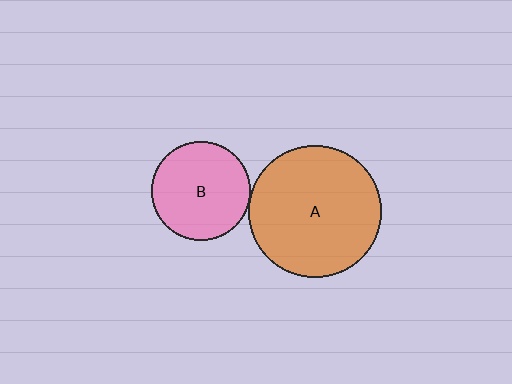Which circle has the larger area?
Circle A (orange).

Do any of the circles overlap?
No, none of the circles overlap.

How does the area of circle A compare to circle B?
Approximately 1.8 times.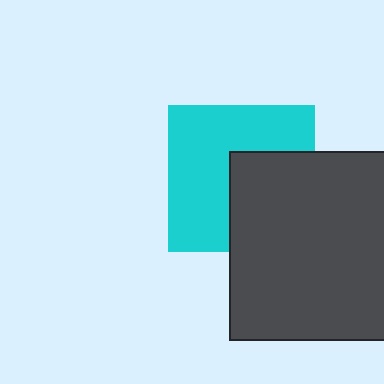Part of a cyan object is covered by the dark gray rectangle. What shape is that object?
It is a square.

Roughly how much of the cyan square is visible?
About half of it is visible (roughly 60%).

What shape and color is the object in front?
The object in front is a dark gray rectangle.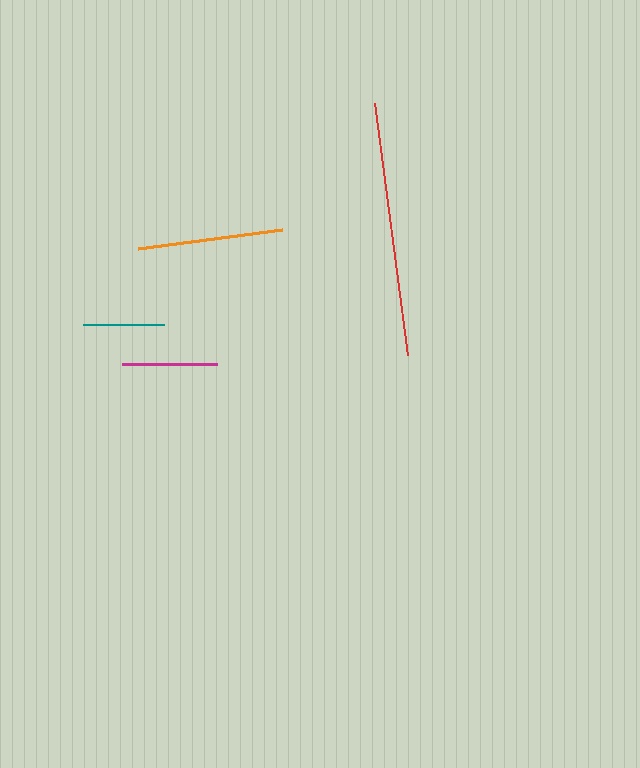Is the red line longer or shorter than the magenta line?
The red line is longer than the magenta line.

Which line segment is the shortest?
The teal line is the shortest at approximately 81 pixels.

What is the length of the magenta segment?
The magenta segment is approximately 95 pixels long.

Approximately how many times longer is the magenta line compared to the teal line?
The magenta line is approximately 1.2 times the length of the teal line.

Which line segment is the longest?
The red line is the longest at approximately 255 pixels.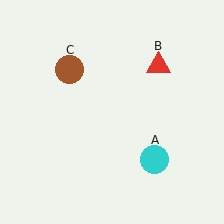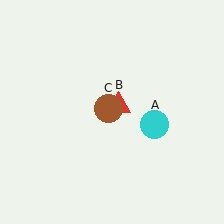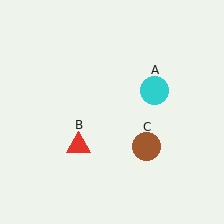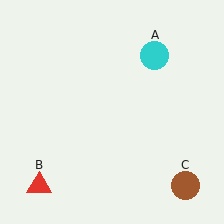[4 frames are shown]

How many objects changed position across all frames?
3 objects changed position: cyan circle (object A), red triangle (object B), brown circle (object C).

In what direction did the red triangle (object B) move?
The red triangle (object B) moved down and to the left.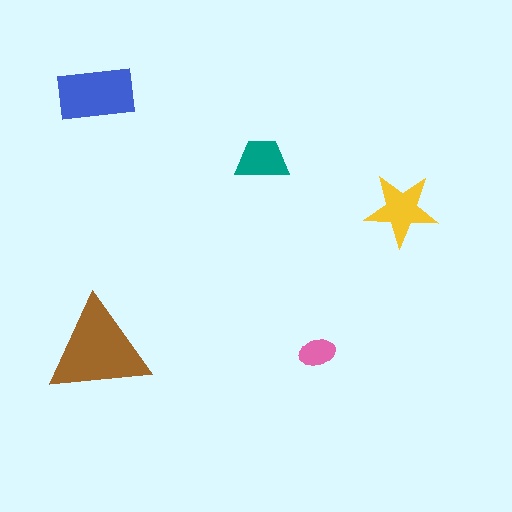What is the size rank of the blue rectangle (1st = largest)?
2nd.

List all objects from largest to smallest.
The brown triangle, the blue rectangle, the yellow star, the teal trapezoid, the pink ellipse.